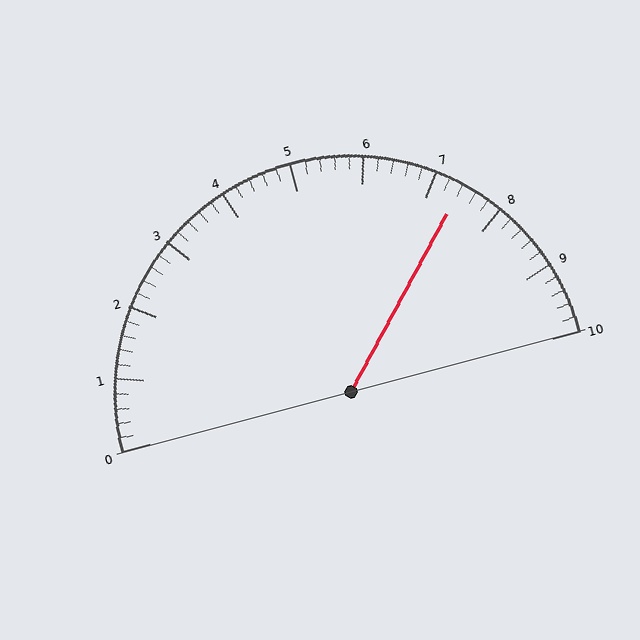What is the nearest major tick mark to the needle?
The nearest major tick mark is 7.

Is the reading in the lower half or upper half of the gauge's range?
The reading is in the upper half of the range (0 to 10).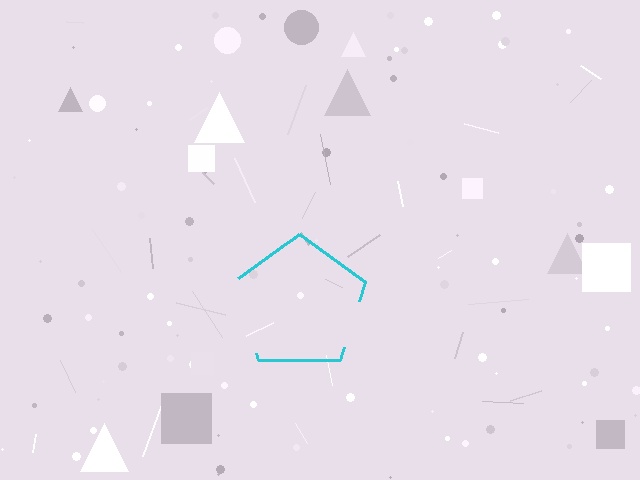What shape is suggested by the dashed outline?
The dashed outline suggests a pentagon.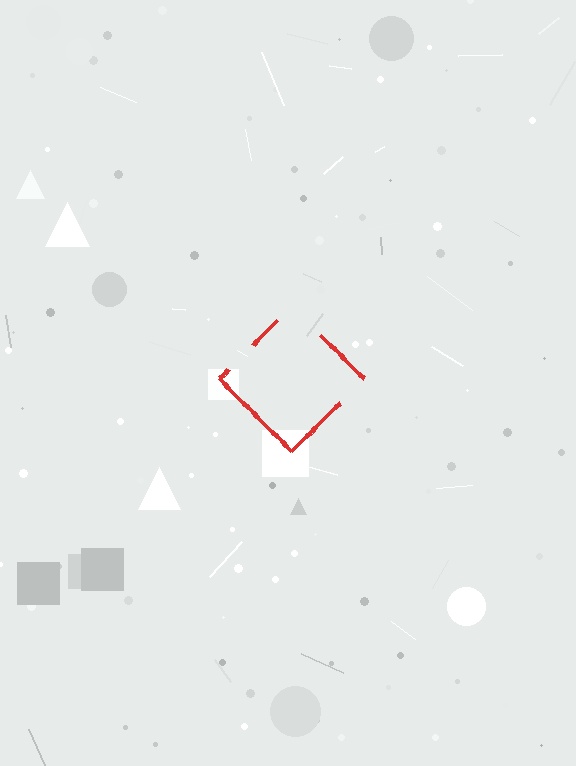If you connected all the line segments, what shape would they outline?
They would outline a diamond.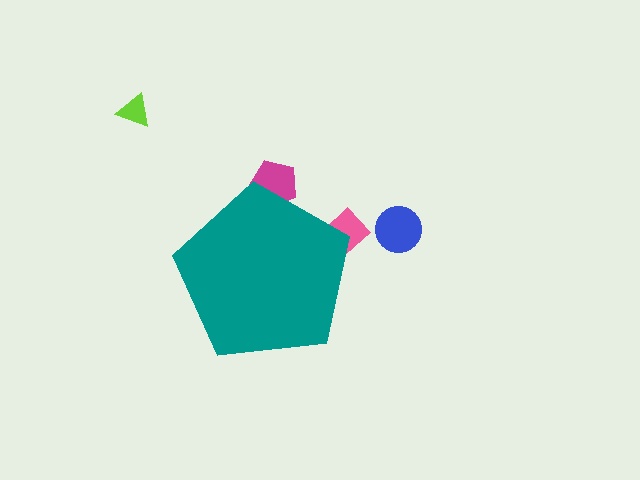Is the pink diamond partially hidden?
Yes, the pink diamond is partially hidden behind the teal pentagon.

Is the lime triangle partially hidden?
No, the lime triangle is fully visible.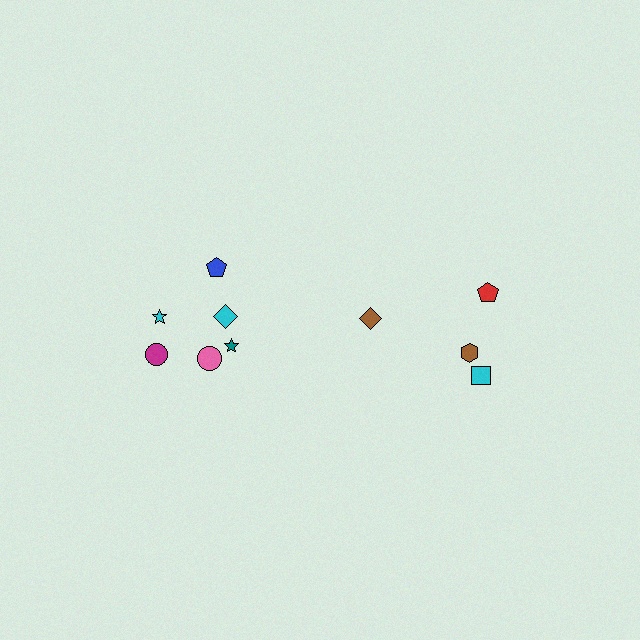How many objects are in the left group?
There are 6 objects.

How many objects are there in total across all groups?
There are 10 objects.